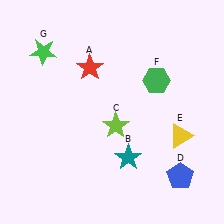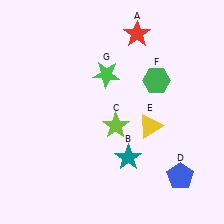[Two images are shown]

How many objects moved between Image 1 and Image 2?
3 objects moved between the two images.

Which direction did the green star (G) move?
The green star (G) moved right.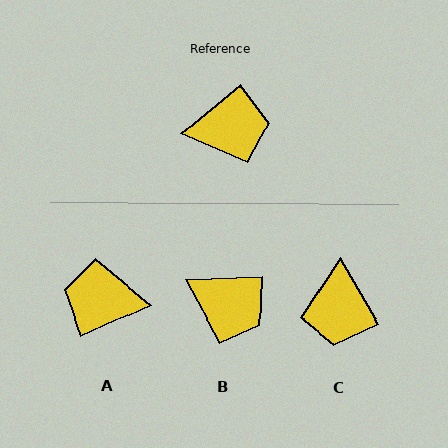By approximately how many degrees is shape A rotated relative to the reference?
Approximately 164 degrees counter-clockwise.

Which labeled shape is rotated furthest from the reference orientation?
A, about 164 degrees away.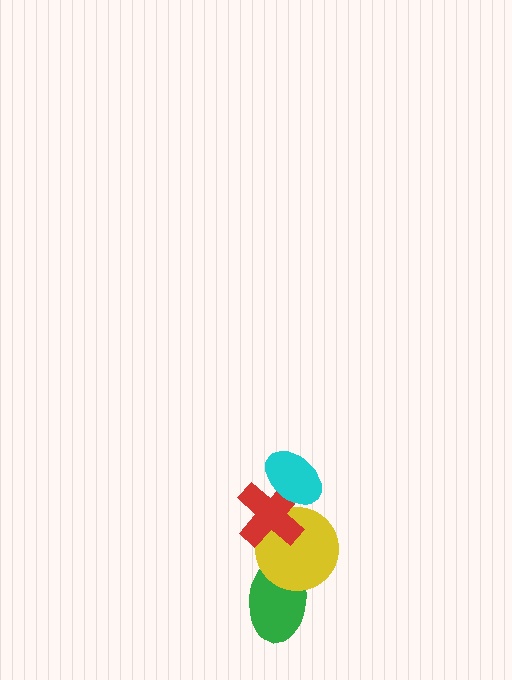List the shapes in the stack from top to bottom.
From top to bottom: the cyan ellipse, the red cross, the yellow circle, the green ellipse.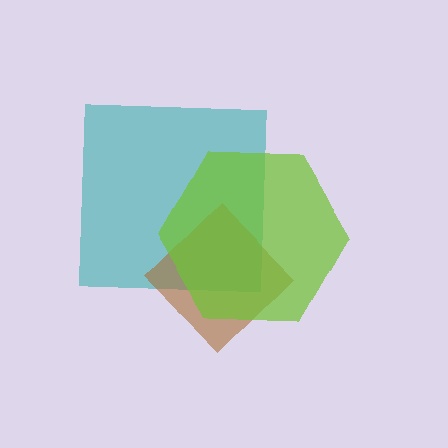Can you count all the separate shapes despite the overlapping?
Yes, there are 3 separate shapes.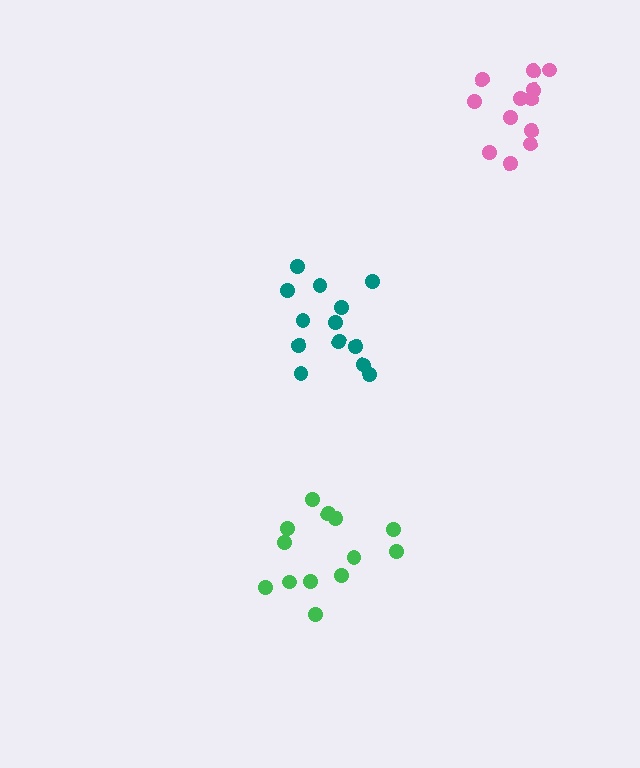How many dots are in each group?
Group 1: 13 dots, Group 2: 13 dots, Group 3: 12 dots (38 total).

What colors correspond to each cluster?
The clusters are colored: teal, green, pink.